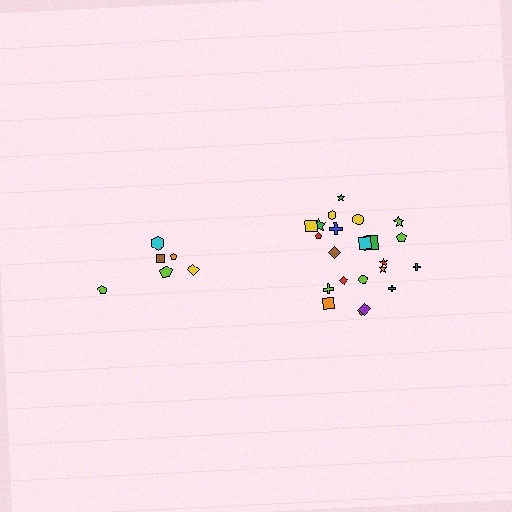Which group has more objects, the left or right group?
The right group.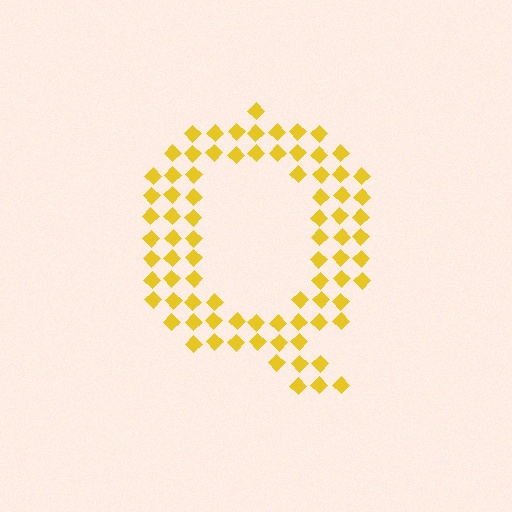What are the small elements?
The small elements are diamonds.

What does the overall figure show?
The overall figure shows the letter Q.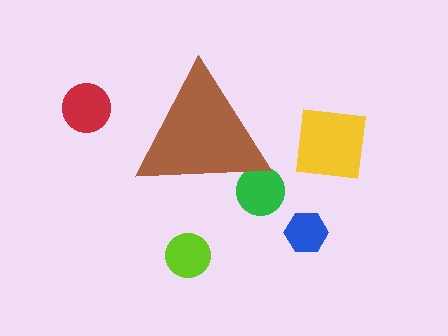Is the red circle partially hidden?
No, the red circle is fully visible.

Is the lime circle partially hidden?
No, the lime circle is fully visible.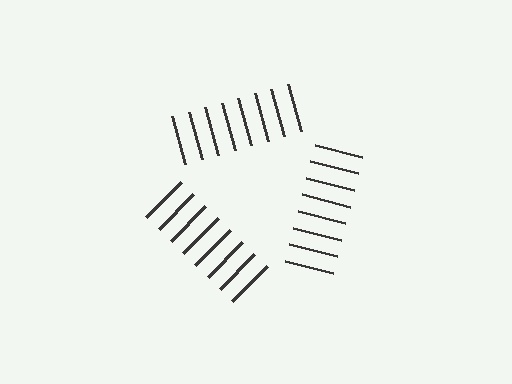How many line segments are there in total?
24 — 8 along each of the 3 edges.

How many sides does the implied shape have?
3 sides — the line-ends trace a triangle.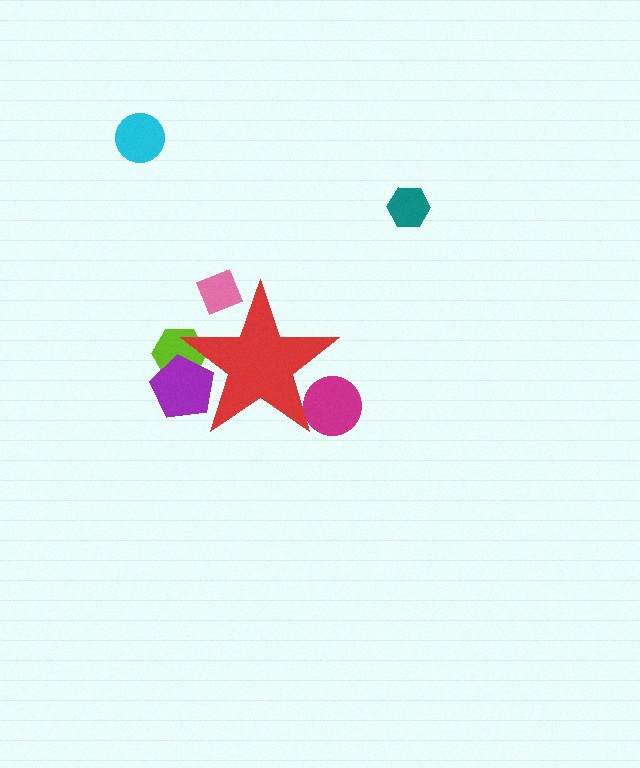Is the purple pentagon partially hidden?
Yes, the purple pentagon is partially hidden behind the red star.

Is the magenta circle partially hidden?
Yes, the magenta circle is partially hidden behind the red star.